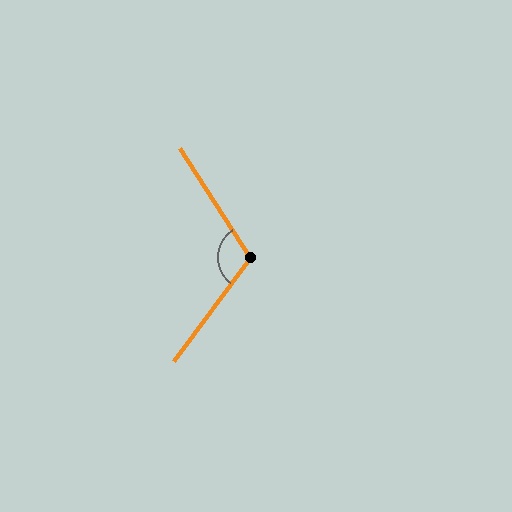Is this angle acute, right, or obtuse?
It is obtuse.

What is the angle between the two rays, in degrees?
Approximately 111 degrees.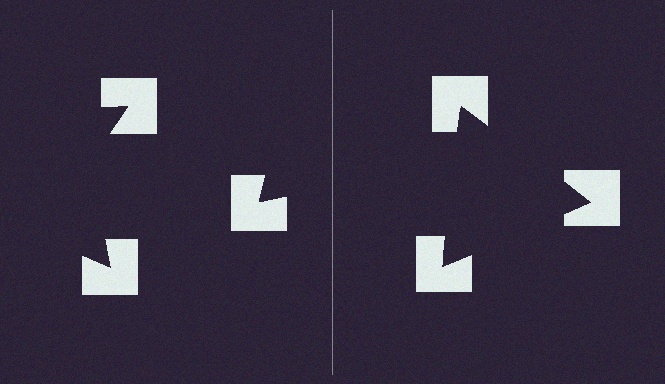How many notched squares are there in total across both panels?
6 — 3 on each side.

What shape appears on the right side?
An illusory triangle.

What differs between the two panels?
The notched squares are positioned identically on both sides; only the wedge orientations differ. On the right they align to a triangle; on the left they are misaligned.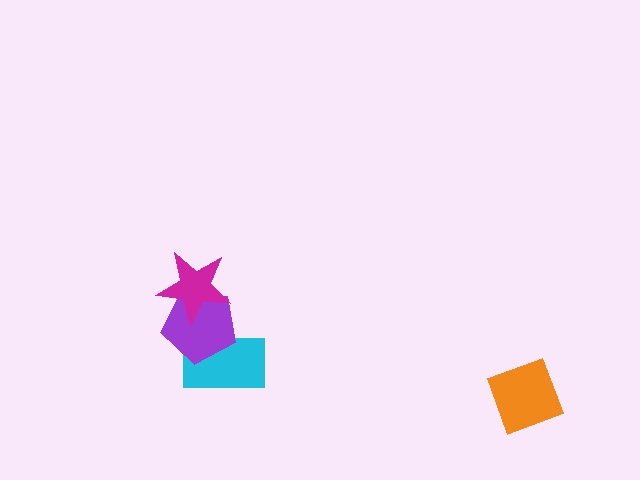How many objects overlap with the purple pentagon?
2 objects overlap with the purple pentagon.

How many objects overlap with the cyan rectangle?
1 object overlaps with the cyan rectangle.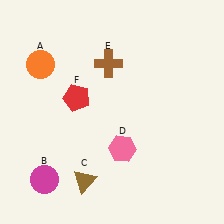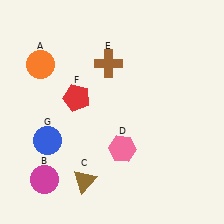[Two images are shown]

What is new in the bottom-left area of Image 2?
A blue circle (G) was added in the bottom-left area of Image 2.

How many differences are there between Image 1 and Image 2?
There is 1 difference between the two images.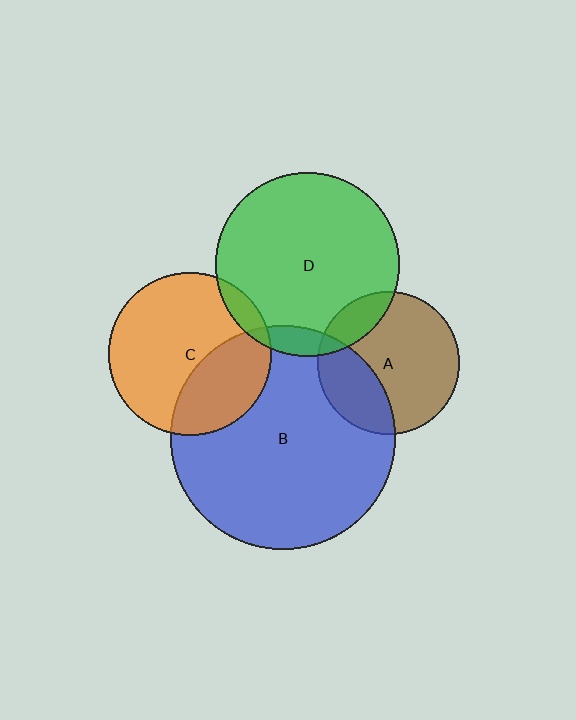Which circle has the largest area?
Circle B (blue).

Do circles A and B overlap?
Yes.